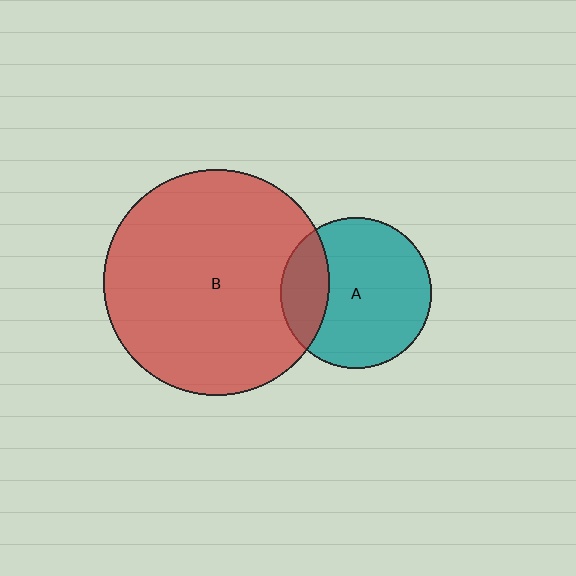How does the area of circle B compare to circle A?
Approximately 2.2 times.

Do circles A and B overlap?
Yes.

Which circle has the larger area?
Circle B (red).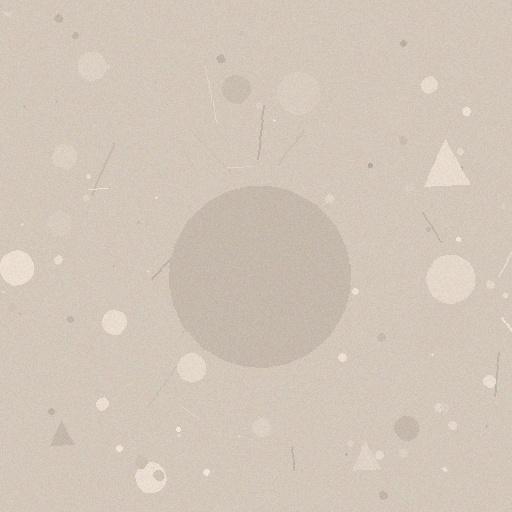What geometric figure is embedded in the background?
A circle is embedded in the background.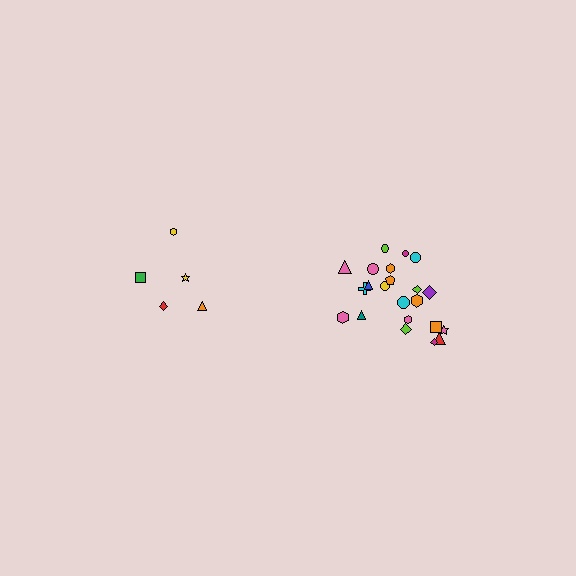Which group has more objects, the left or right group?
The right group.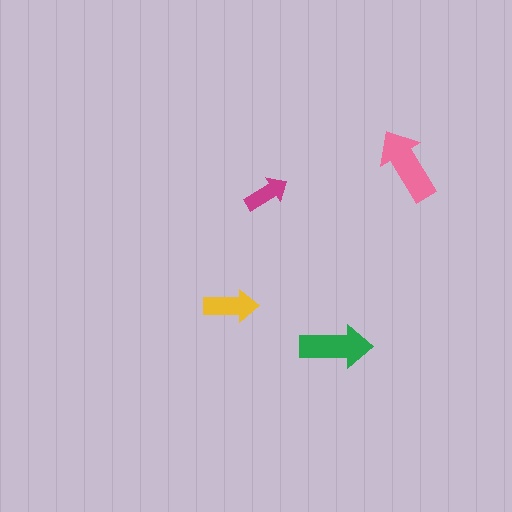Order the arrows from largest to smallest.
the pink one, the green one, the yellow one, the magenta one.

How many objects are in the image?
There are 4 objects in the image.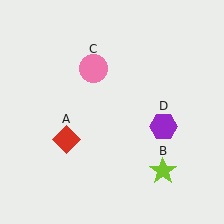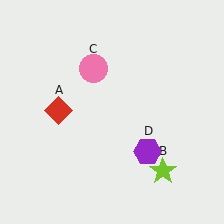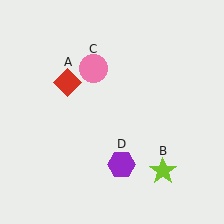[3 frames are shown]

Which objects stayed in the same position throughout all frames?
Lime star (object B) and pink circle (object C) remained stationary.